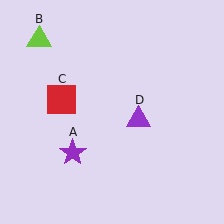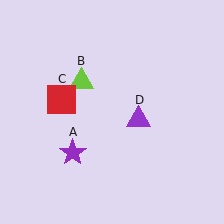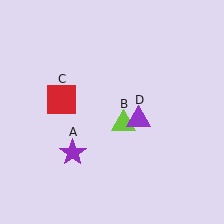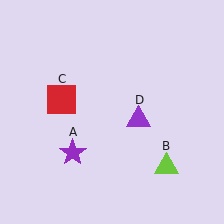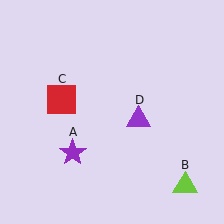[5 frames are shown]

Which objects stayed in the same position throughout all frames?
Purple star (object A) and red square (object C) and purple triangle (object D) remained stationary.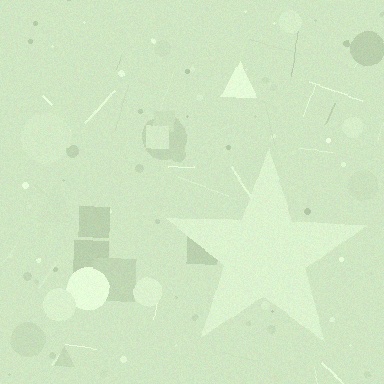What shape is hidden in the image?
A star is hidden in the image.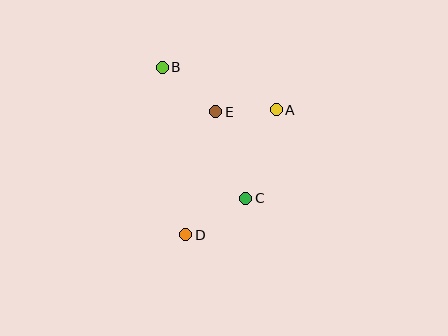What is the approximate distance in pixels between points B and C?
The distance between B and C is approximately 155 pixels.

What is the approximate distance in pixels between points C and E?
The distance between C and E is approximately 91 pixels.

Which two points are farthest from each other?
Points B and D are farthest from each other.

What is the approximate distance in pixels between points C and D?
The distance between C and D is approximately 70 pixels.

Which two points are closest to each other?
Points A and E are closest to each other.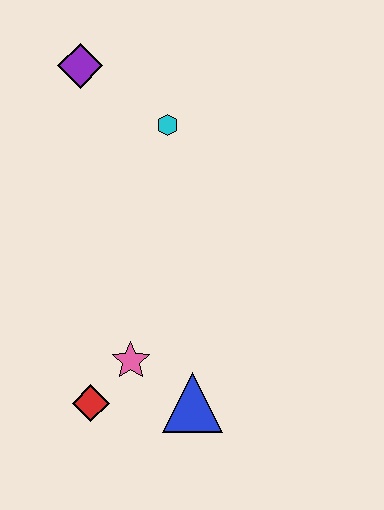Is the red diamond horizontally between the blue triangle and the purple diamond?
Yes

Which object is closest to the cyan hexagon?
The purple diamond is closest to the cyan hexagon.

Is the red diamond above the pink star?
No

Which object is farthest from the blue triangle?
The purple diamond is farthest from the blue triangle.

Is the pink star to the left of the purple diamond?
No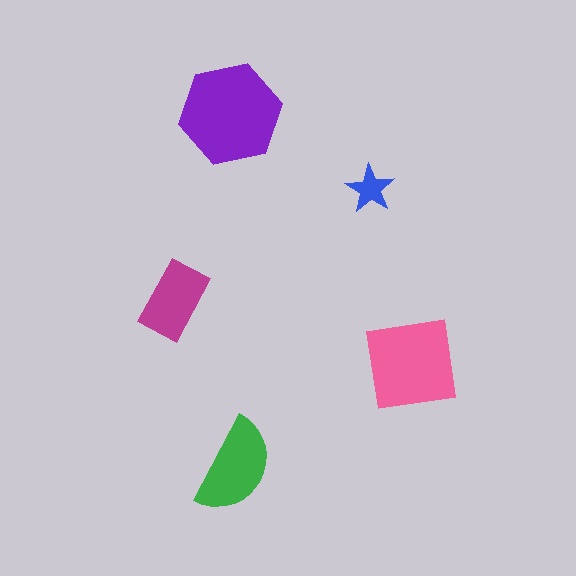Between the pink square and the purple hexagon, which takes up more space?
The purple hexagon.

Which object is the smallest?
The blue star.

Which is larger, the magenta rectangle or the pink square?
The pink square.